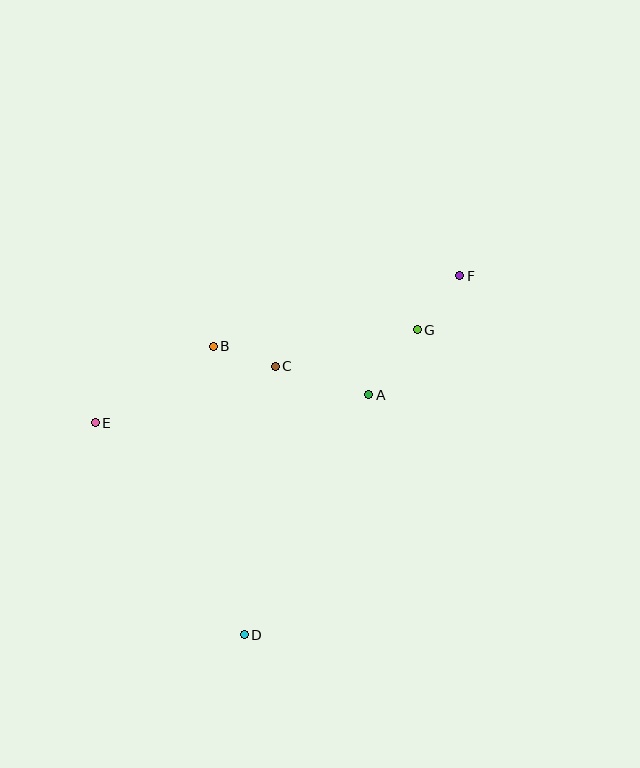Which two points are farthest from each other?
Points D and F are farthest from each other.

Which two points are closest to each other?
Points B and C are closest to each other.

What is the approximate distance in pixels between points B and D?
The distance between B and D is approximately 290 pixels.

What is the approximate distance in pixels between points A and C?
The distance between A and C is approximately 98 pixels.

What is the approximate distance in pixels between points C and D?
The distance between C and D is approximately 270 pixels.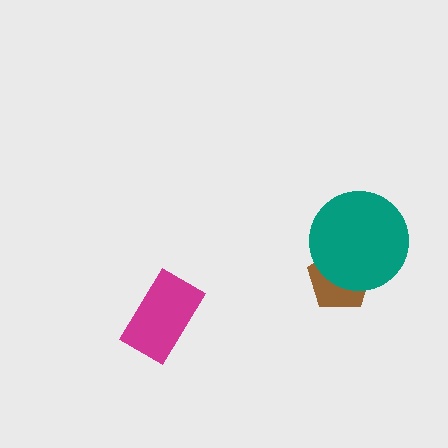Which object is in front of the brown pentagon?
The teal circle is in front of the brown pentagon.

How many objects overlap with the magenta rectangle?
0 objects overlap with the magenta rectangle.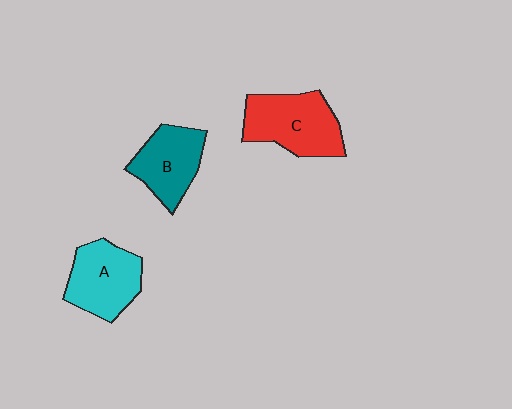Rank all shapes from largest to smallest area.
From largest to smallest: C (red), A (cyan), B (teal).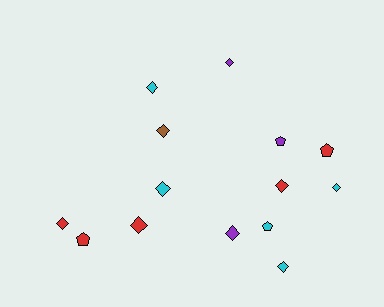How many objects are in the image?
There are 14 objects.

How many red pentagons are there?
There are 2 red pentagons.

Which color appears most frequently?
Red, with 5 objects.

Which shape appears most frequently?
Diamond, with 10 objects.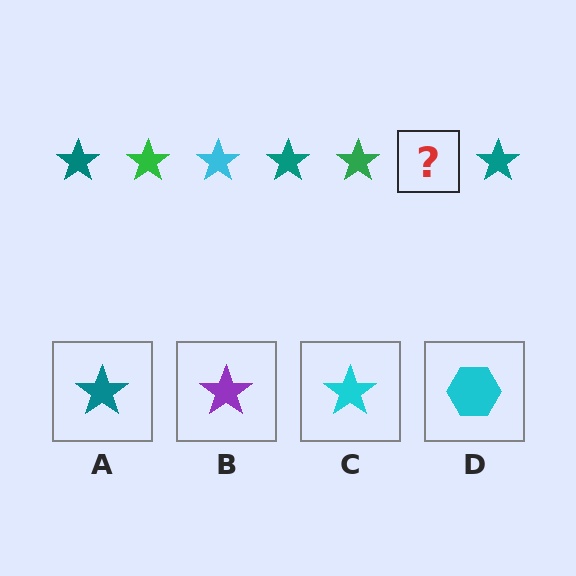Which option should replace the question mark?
Option C.